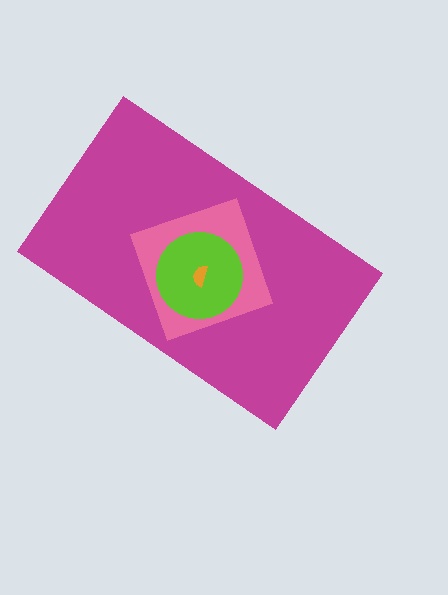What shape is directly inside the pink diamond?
The lime circle.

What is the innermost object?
The orange semicircle.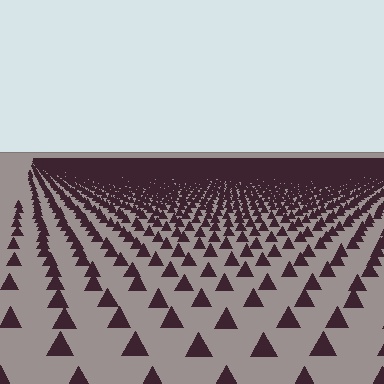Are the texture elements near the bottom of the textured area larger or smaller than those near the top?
Larger. Near the bottom, elements are closer to the viewer and appear at a bigger on-screen size.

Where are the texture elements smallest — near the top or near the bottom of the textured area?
Near the top.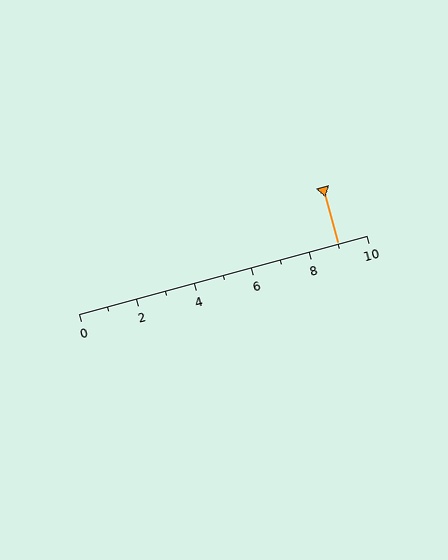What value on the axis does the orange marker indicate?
The marker indicates approximately 9.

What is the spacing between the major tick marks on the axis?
The major ticks are spaced 2 apart.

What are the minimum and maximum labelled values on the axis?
The axis runs from 0 to 10.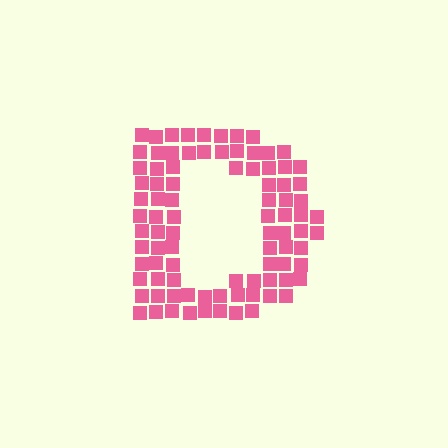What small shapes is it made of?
It is made of small squares.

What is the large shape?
The large shape is the letter D.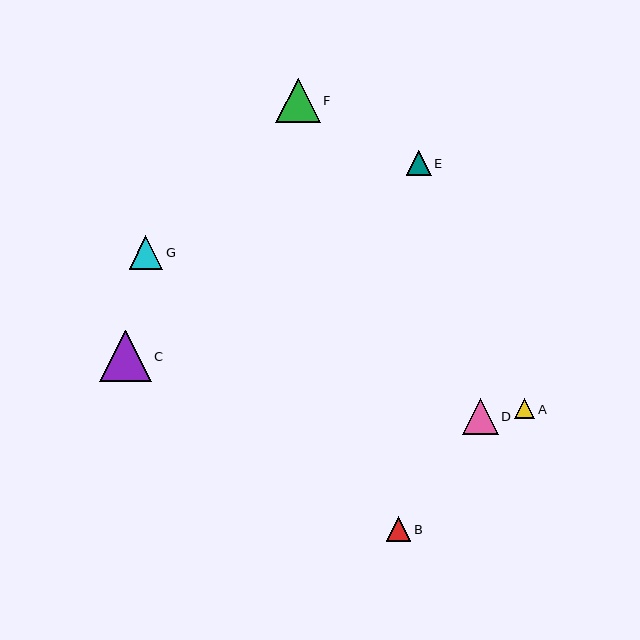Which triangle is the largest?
Triangle C is the largest with a size of approximately 52 pixels.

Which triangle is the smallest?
Triangle A is the smallest with a size of approximately 20 pixels.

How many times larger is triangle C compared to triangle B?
Triangle C is approximately 2.1 times the size of triangle B.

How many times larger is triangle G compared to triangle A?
Triangle G is approximately 1.7 times the size of triangle A.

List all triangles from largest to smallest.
From largest to smallest: C, F, D, G, E, B, A.